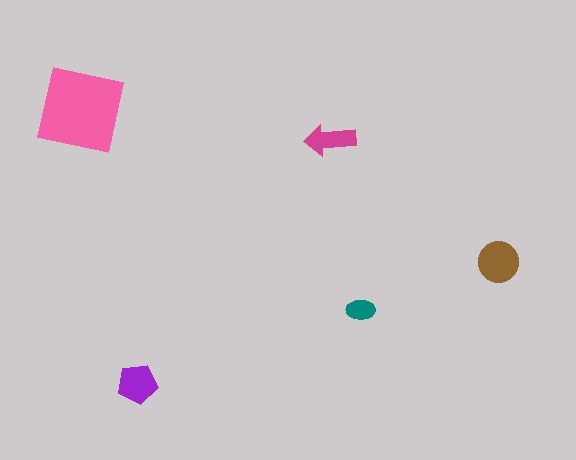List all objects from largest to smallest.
The pink square, the brown circle, the purple pentagon, the magenta arrow, the teal ellipse.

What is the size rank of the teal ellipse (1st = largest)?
5th.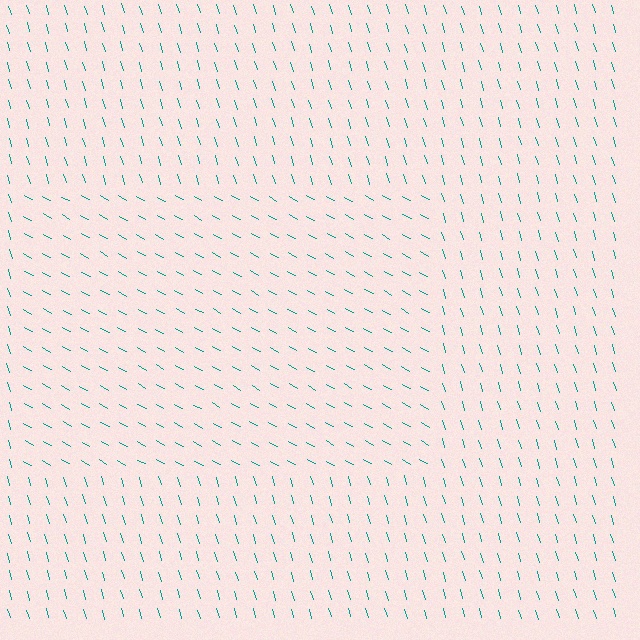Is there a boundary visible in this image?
Yes, there is a texture boundary formed by a change in line orientation.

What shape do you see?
I see a rectangle.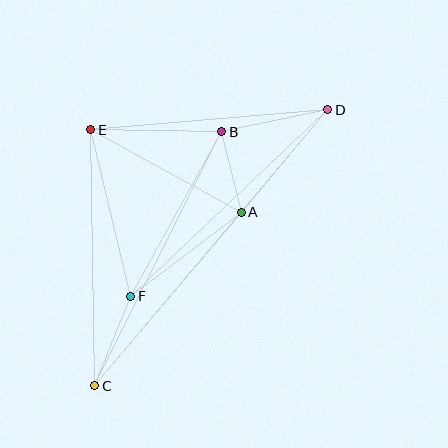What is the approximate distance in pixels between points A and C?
The distance between A and C is approximately 227 pixels.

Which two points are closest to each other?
Points A and B are closest to each other.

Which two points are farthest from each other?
Points C and D are farthest from each other.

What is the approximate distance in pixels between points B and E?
The distance between B and E is approximately 131 pixels.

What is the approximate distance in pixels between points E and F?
The distance between E and F is approximately 171 pixels.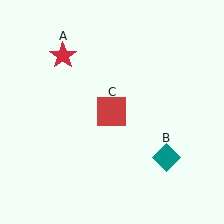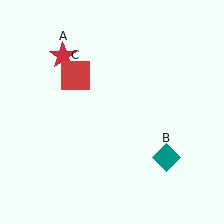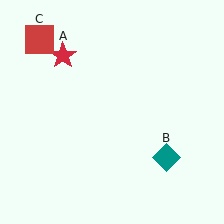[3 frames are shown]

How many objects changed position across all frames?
1 object changed position: red square (object C).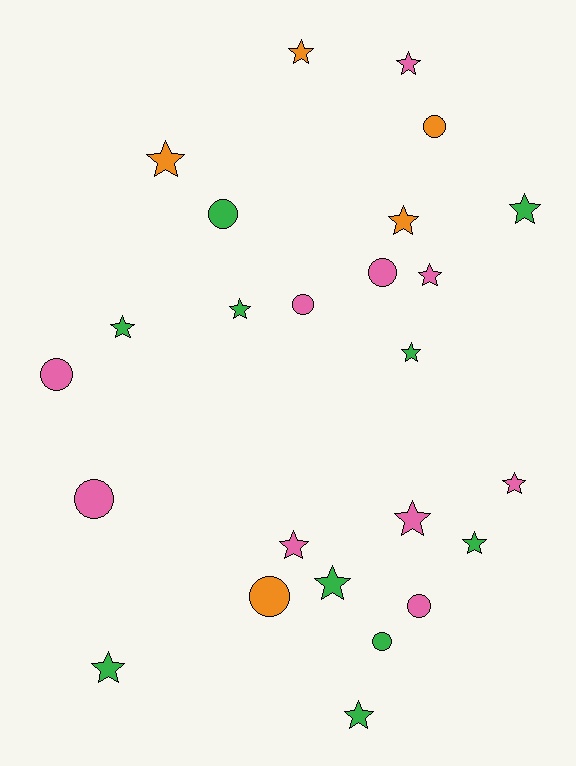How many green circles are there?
There are 2 green circles.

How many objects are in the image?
There are 25 objects.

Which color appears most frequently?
Pink, with 10 objects.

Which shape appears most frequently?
Star, with 16 objects.